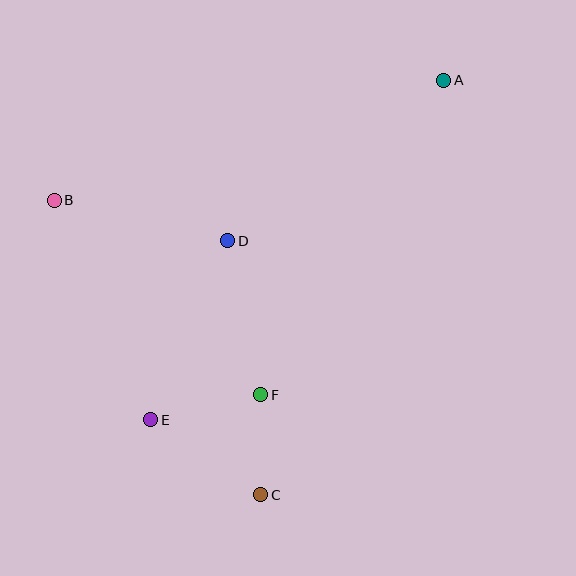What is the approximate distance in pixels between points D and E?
The distance between D and E is approximately 195 pixels.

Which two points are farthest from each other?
Points A and C are farthest from each other.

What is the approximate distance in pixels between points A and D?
The distance between A and D is approximately 269 pixels.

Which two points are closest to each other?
Points C and F are closest to each other.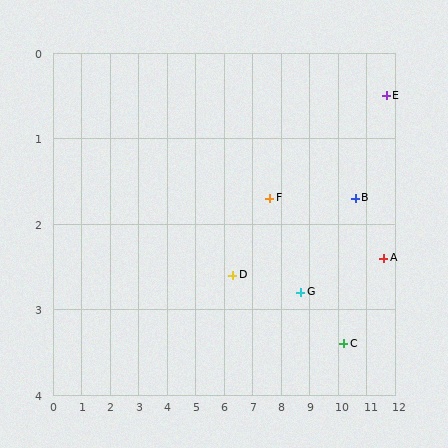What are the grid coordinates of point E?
Point E is at approximately (11.7, 0.5).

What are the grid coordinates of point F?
Point F is at approximately (7.6, 1.7).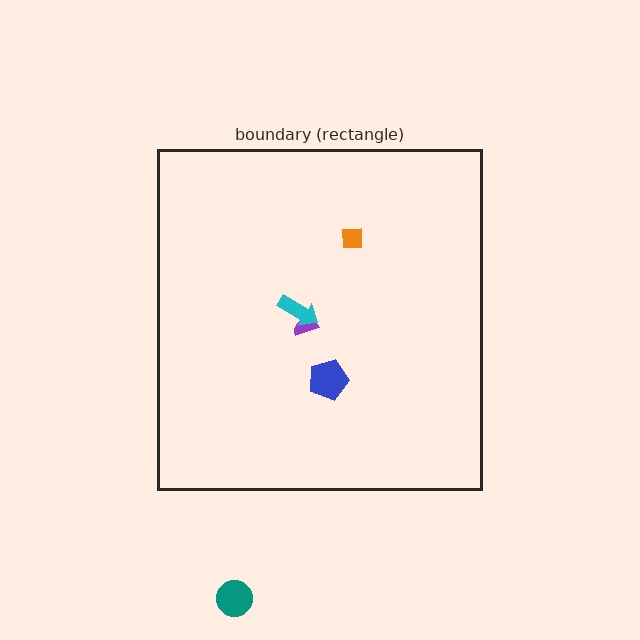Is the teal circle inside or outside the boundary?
Outside.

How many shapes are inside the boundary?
4 inside, 1 outside.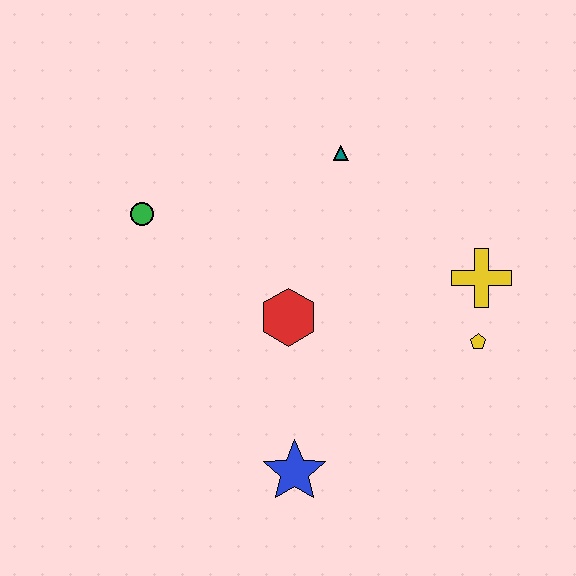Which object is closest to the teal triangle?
The red hexagon is closest to the teal triangle.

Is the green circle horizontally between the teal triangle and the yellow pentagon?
No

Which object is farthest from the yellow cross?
The green circle is farthest from the yellow cross.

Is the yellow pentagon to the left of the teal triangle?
No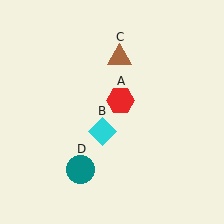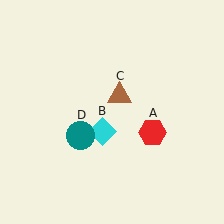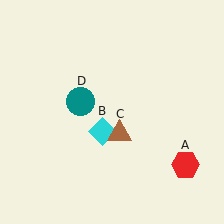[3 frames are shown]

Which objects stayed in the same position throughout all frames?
Cyan diamond (object B) remained stationary.